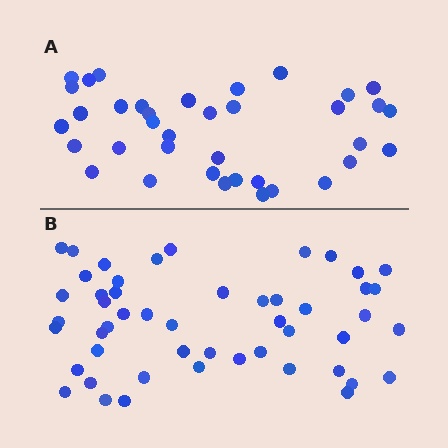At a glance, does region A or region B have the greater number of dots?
Region B (the bottom region) has more dots.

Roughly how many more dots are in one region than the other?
Region B has approximately 15 more dots than region A.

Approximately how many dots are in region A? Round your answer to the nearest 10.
About 40 dots. (The exact count is 37, which rounds to 40.)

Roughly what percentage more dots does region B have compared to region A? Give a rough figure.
About 35% more.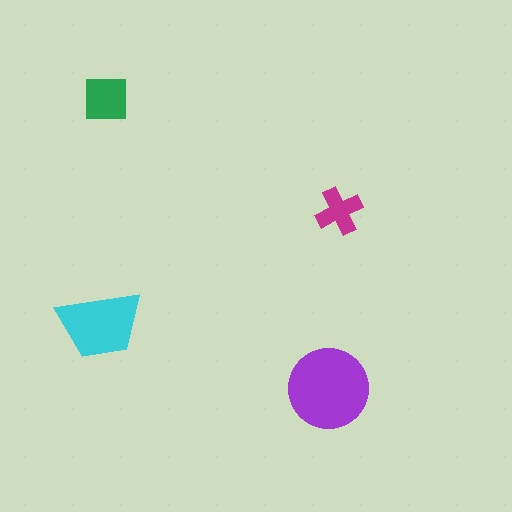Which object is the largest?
The purple circle.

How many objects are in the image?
There are 4 objects in the image.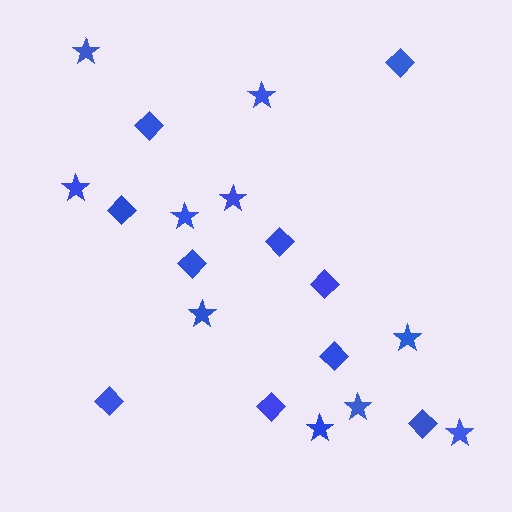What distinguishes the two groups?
There are 2 groups: one group of stars (10) and one group of diamonds (10).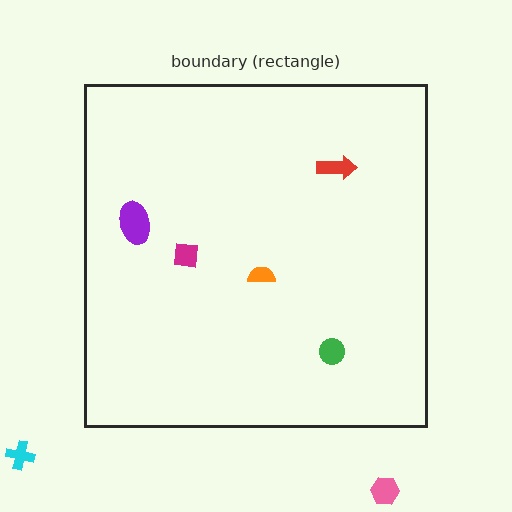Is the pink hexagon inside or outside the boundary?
Outside.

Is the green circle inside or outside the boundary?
Inside.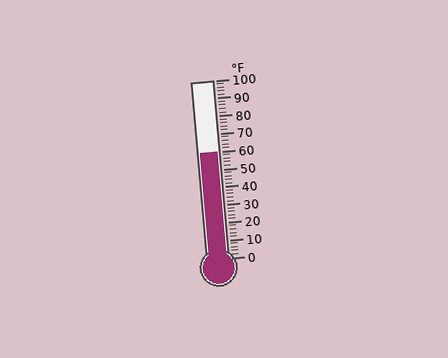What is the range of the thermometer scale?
The thermometer scale ranges from 0°F to 100°F.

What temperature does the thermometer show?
The thermometer shows approximately 60°F.